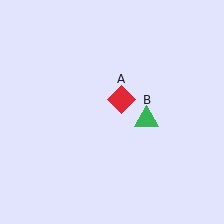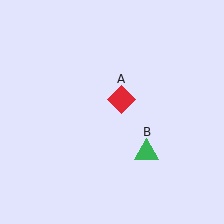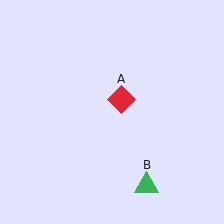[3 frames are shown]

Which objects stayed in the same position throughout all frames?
Red diamond (object A) remained stationary.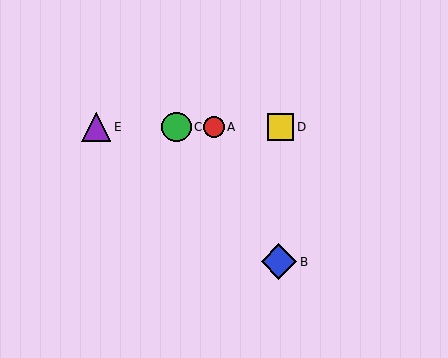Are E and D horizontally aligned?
Yes, both are at y≈127.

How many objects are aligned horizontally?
4 objects (A, C, D, E) are aligned horizontally.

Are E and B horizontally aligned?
No, E is at y≈127 and B is at y≈262.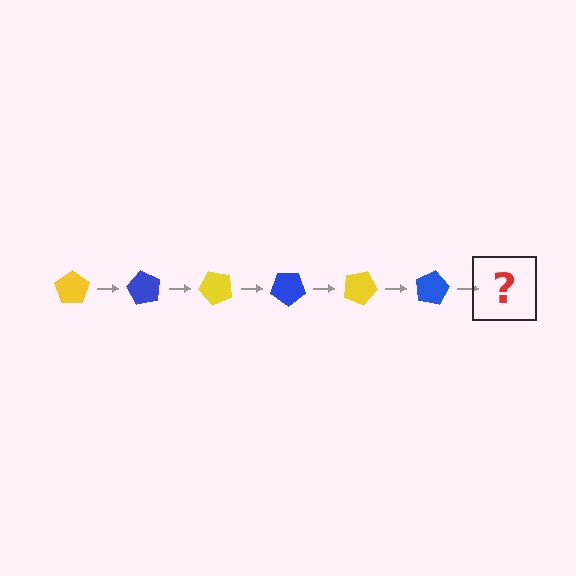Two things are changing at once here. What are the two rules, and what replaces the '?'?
The two rules are that it rotates 60 degrees each step and the color cycles through yellow and blue. The '?' should be a yellow pentagon, rotated 360 degrees from the start.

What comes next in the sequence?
The next element should be a yellow pentagon, rotated 360 degrees from the start.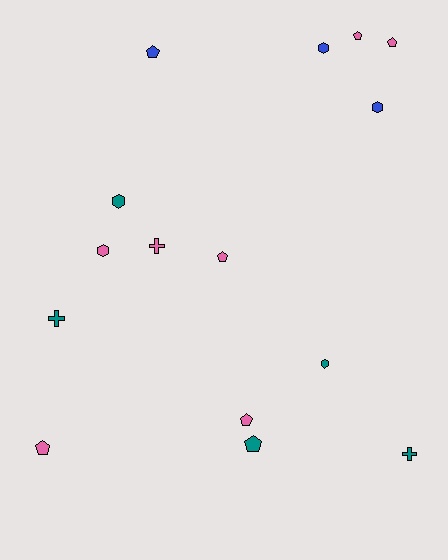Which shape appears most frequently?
Pentagon, with 7 objects.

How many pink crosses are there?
There is 1 pink cross.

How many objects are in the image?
There are 15 objects.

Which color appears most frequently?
Pink, with 7 objects.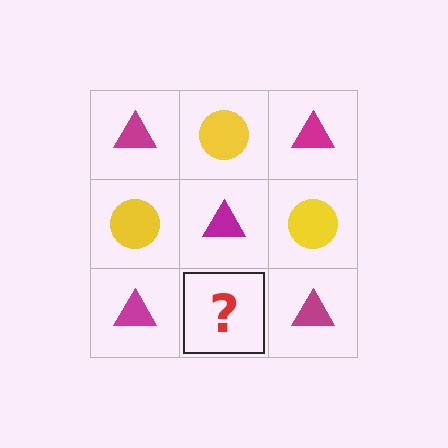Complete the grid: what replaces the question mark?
The question mark should be replaced with a yellow circle.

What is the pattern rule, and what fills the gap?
The rule is that it alternates magenta triangle and yellow circle in a checkerboard pattern. The gap should be filled with a yellow circle.